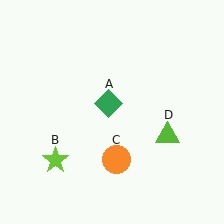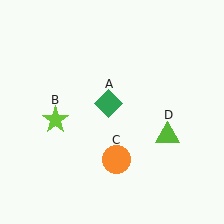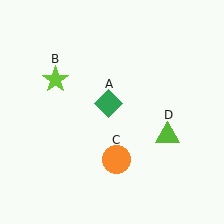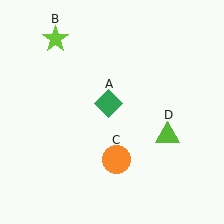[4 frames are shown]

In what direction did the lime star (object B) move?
The lime star (object B) moved up.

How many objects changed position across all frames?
1 object changed position: lime star (object B).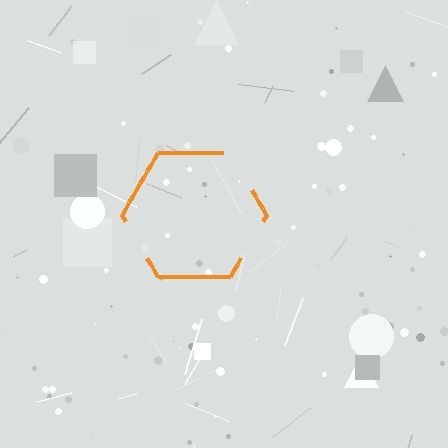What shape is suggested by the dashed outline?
The dashed outline suggests a hexagon.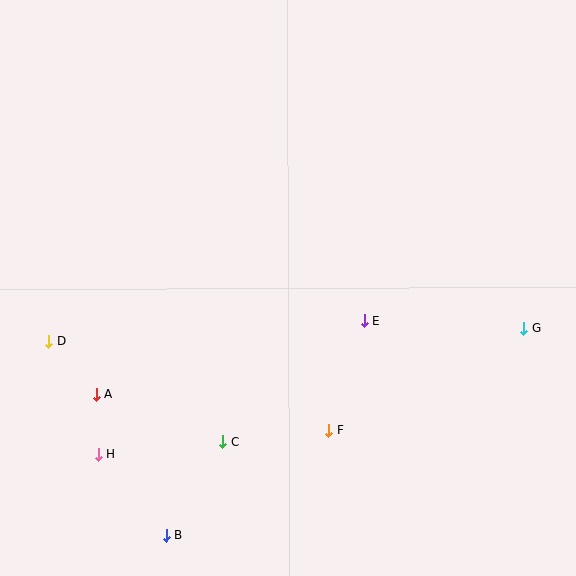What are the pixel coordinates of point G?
Point G is at (524, 328).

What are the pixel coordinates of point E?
Point E is at (364, 321).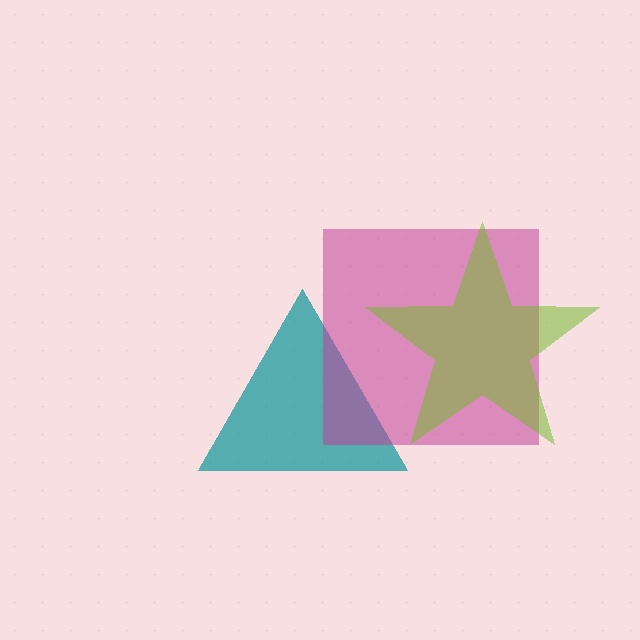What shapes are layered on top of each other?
The layered shapes are: a teal triangle, a magenta square, a lime star.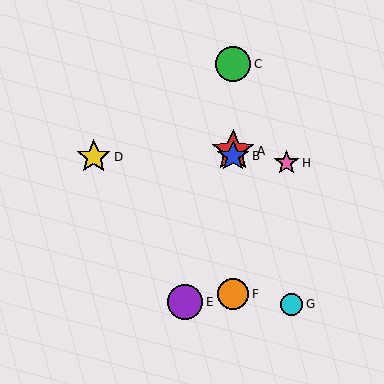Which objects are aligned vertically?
Objects A, B, C, F are aligned vertically.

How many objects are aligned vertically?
4 objects (A, B, C, F) are aligned vertically.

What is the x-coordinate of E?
Object E is at x≈185.